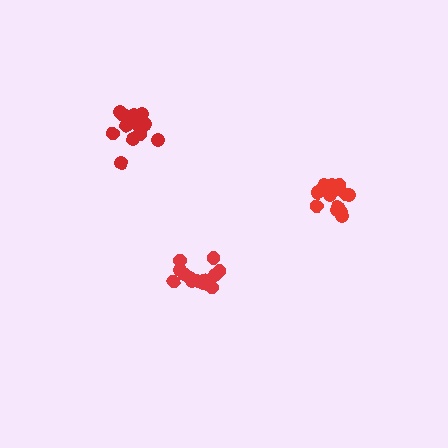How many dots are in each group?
Group 1: 14 dots, Group 2: 15 dots, Group 3: 14 dots (43 total).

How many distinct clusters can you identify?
There are 3 distinct clusters.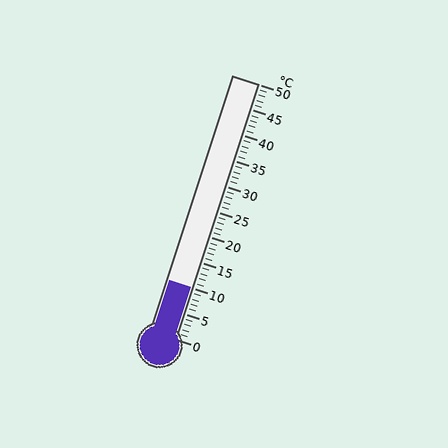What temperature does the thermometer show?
The thermometer shows approximately 10°C.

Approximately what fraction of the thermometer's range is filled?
The thermometer is filled to approximately 20% of its range.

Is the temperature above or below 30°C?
The temperature is below 30°C.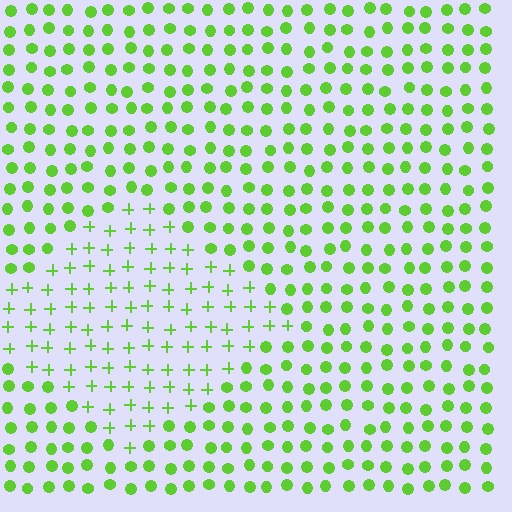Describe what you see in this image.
The image is filled with small lime elements arranged in a uniform grid. A diamond-shaped region contains plus signs, while the surrounding area contains circles. The boundary is defined purely by the change in element shape.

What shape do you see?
I see a diamond.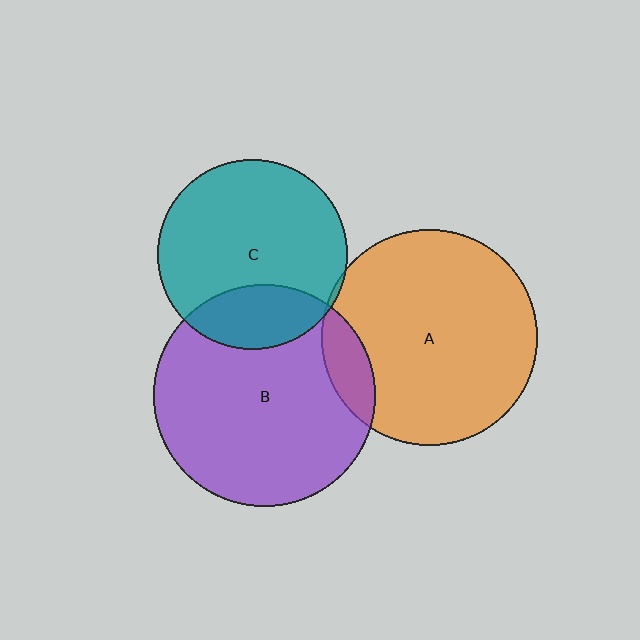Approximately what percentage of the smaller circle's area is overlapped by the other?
Approximately 10%.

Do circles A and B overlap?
Yes.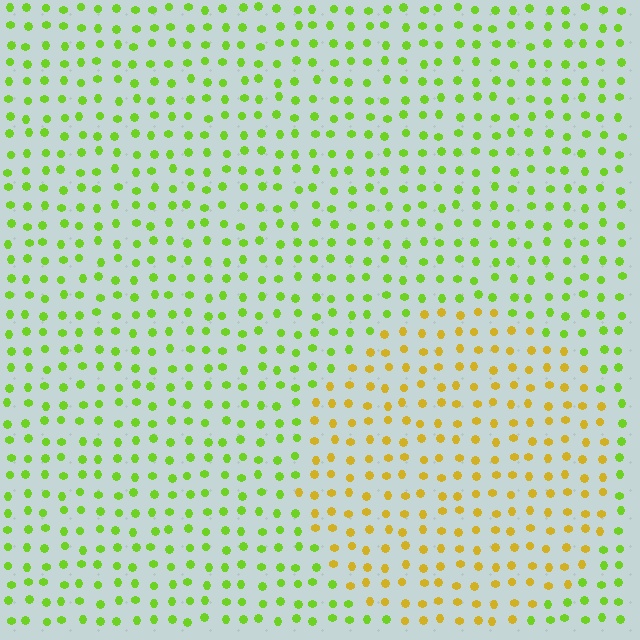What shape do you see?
I see a circle.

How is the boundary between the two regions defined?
The boundary is defined purely by a slight shift in hue (about 46 degrees). Spacing, size, and orientation are identical on both sides.